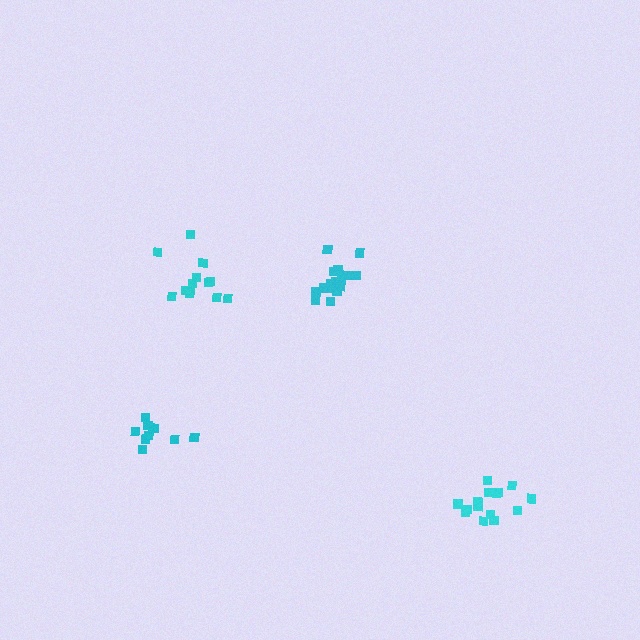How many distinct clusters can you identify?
There are 4 distinct clusters.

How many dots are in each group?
Group 1: 13 dots, Group 2: 16 dots, Group 3: 10 dots, Group 4: 16 dots (55 total).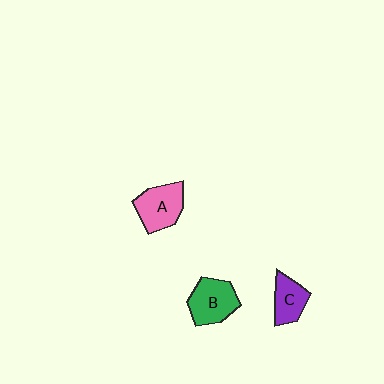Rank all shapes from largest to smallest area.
From largest to smallest: A (pink), B (green), C (purple).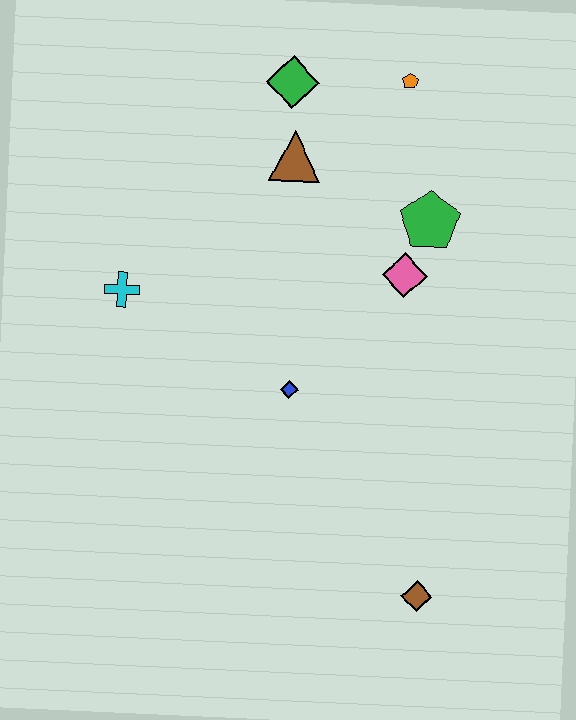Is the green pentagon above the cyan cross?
Yes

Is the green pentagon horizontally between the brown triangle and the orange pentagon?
No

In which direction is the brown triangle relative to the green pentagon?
The brown triangle is to the left of the green pentagon.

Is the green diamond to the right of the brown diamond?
No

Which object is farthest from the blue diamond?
The orange pentagon is farthest from the blue diamond.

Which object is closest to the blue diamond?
The pink diamond is closest to the blue diamond.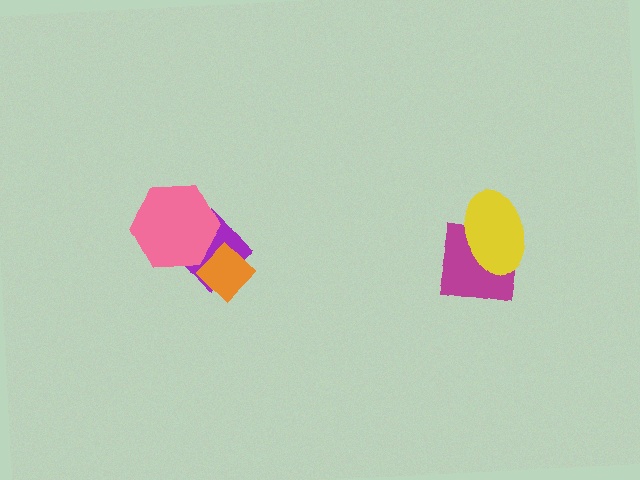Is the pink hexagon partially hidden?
No, no other shape covers it.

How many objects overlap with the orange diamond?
1 object overlaps with the orange diamond.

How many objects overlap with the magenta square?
1 object overlaps with the magenta square.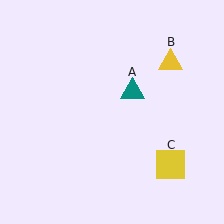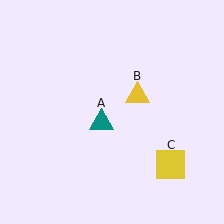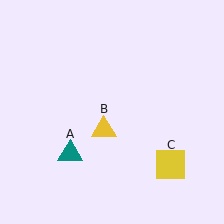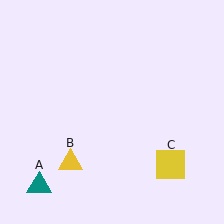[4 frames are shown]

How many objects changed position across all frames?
2 objects changed position: teal triangle (object A), yellow triangle (object B).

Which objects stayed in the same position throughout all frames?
Yellow square (object C) remained stationary.